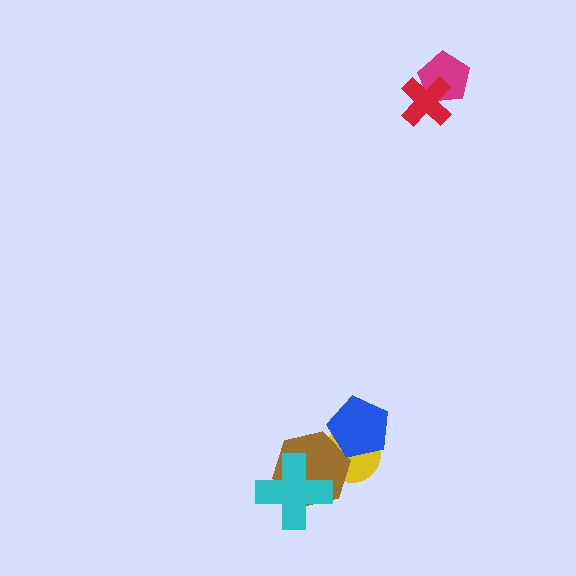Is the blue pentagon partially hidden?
No, no other shape covers it.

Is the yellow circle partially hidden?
Yes, it is partially covered by another shape.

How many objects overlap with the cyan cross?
1 object overlaps with the cyan cross.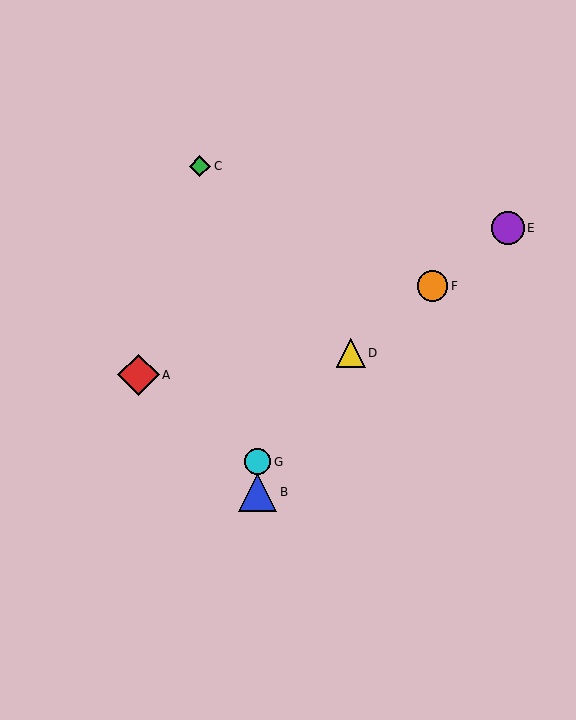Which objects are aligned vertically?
Objects B, G are aligned vertically.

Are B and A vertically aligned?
No, B is at x≈258 and A is at x≈139.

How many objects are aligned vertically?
2 objects (B, G) are aligned vertically.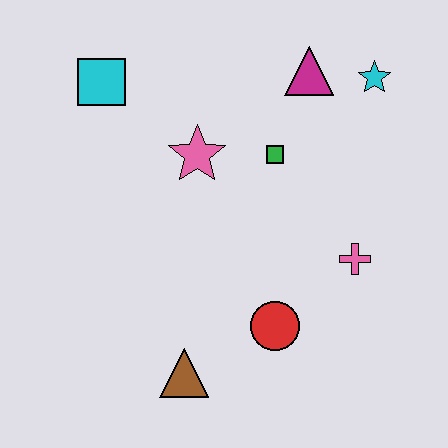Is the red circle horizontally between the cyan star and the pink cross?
No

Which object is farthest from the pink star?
The brown triangle is farthest from the pink star.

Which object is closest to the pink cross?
The red circle is closest to the pink cross.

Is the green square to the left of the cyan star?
Yes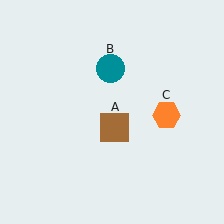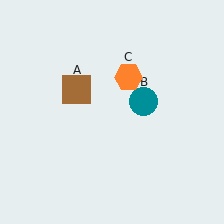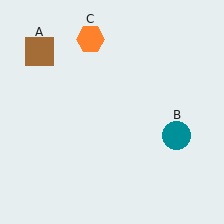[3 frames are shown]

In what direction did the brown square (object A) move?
The brown square (object A) moved up and to the left.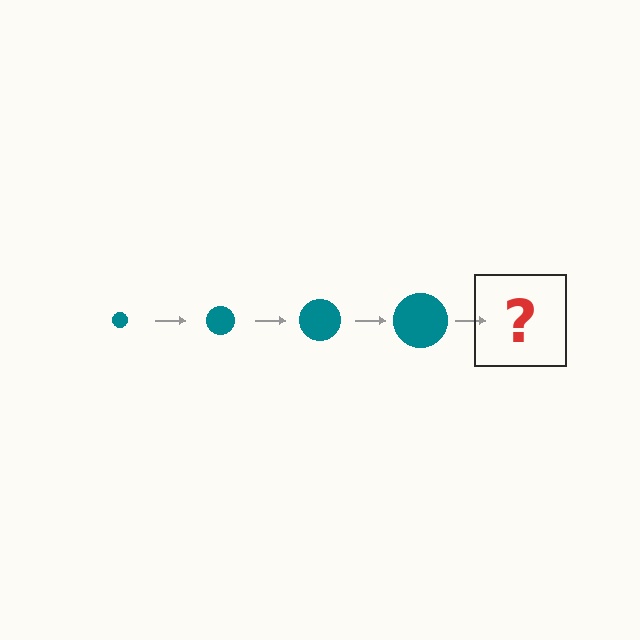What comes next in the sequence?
The next element should be a teal circle, larger than the previous one.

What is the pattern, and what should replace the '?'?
The pattern is that the circle gets progressively larger each step. The '?' should be a teal circle, larger than the previous one.